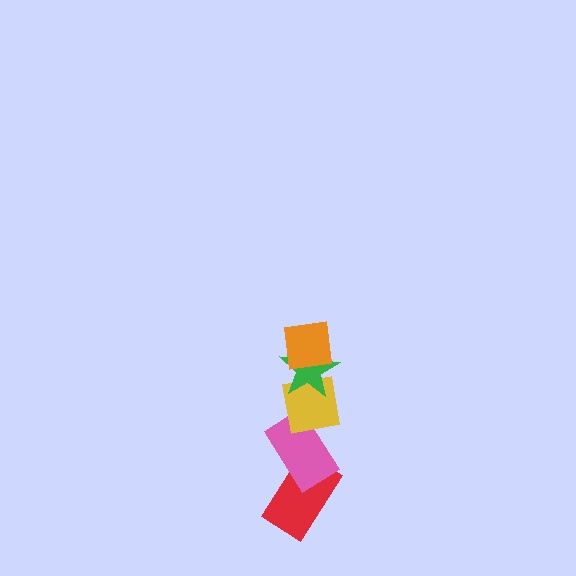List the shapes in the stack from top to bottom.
From top to bottom: the orange square, the green star, the yellow square, the pink rectangle, the red rectangle.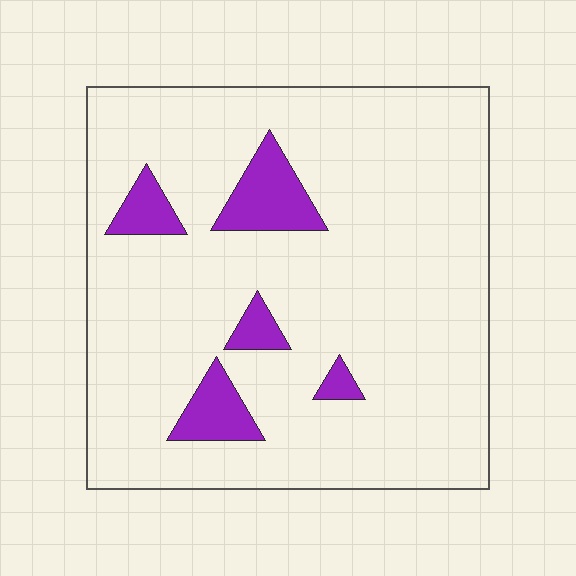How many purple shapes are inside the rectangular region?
5.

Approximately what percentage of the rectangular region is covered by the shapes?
Approximately 10%.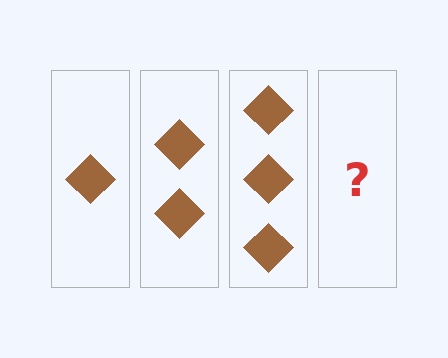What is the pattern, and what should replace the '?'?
The pattern is that each step adds one more diamond. The '?' should be 4 diamonds.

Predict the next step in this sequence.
The next step is 4 diamonds.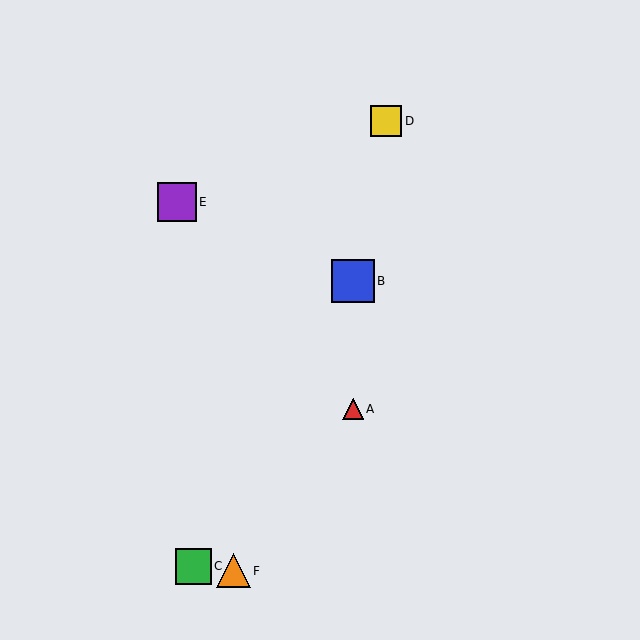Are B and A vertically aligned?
Yes, both are at x≈353.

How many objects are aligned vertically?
2 objects (A, B) are aligned vertically.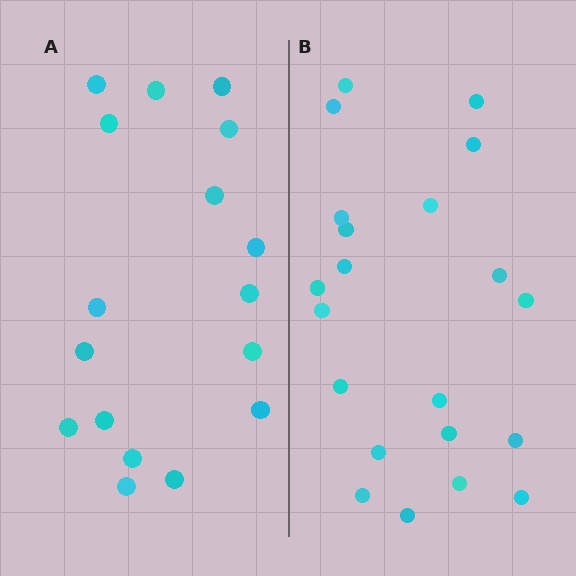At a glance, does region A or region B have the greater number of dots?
Region B (the right region) has more dots.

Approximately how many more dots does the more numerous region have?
Region B has about 4 more dots than region A.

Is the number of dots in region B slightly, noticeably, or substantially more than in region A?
Region B has only slightly more — the two regions are fairly close. The ratio is roughly 1.2 to 1.